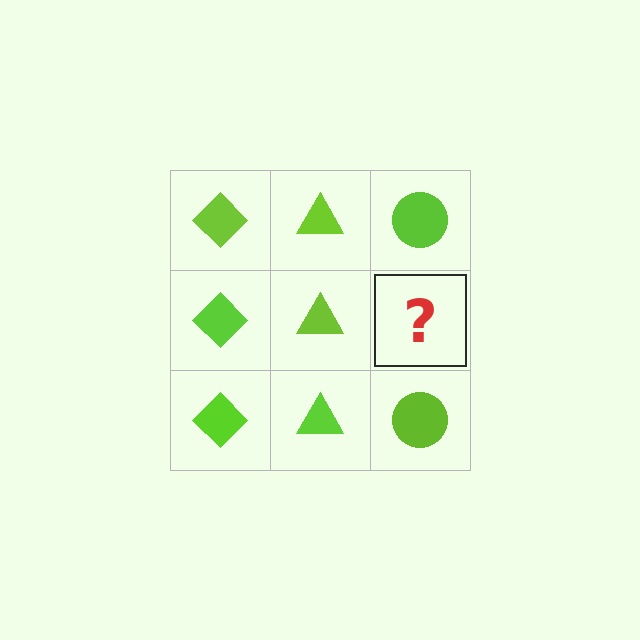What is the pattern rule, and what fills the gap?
The rule is that each column has a consistent shape. The gap should be filled with a lime circle.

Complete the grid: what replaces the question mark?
The question mark should be replaced with a lime circle.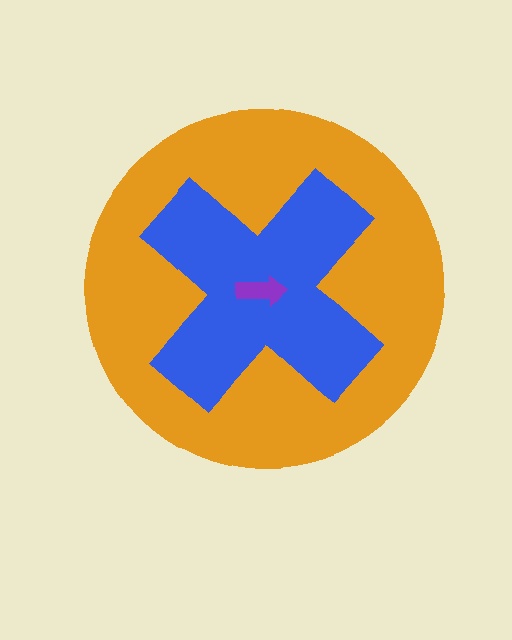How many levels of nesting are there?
3.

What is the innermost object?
The purple arrow.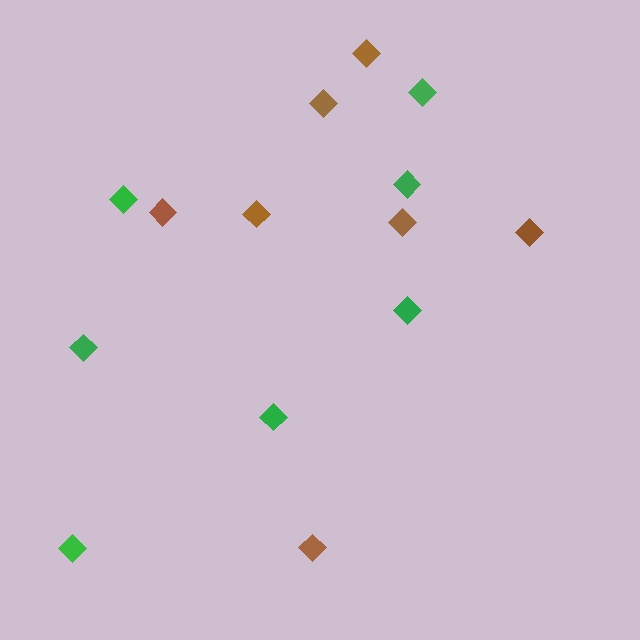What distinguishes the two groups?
There are 2 groups: one group of brown diamonds (7) and one group of green diamonds (7).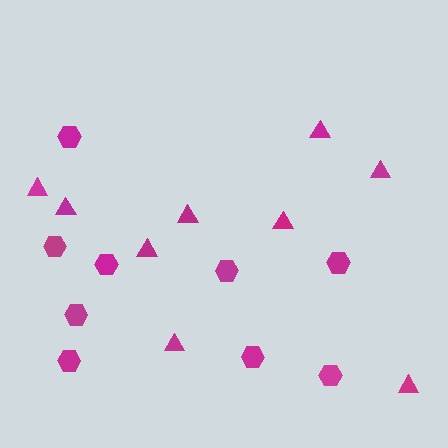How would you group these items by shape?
There are 2 groups: one group of hexagons (9) and one group of triangles (9).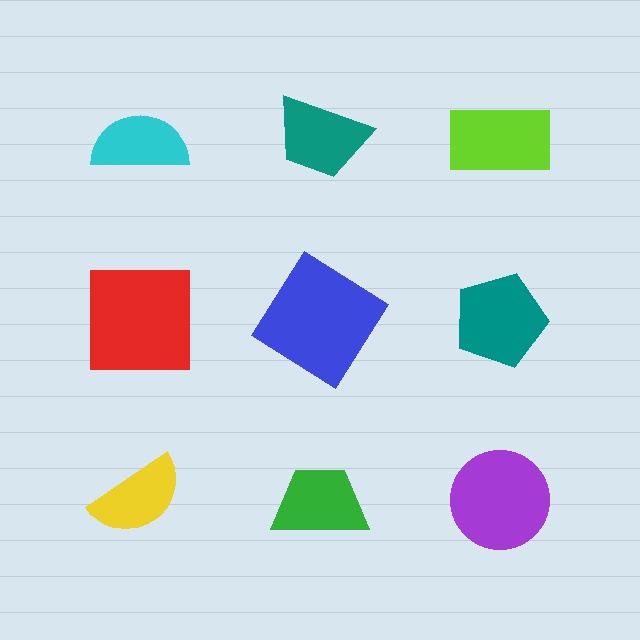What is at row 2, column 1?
A red square.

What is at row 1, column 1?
A cyan semicircle.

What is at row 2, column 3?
A teal pentagon.